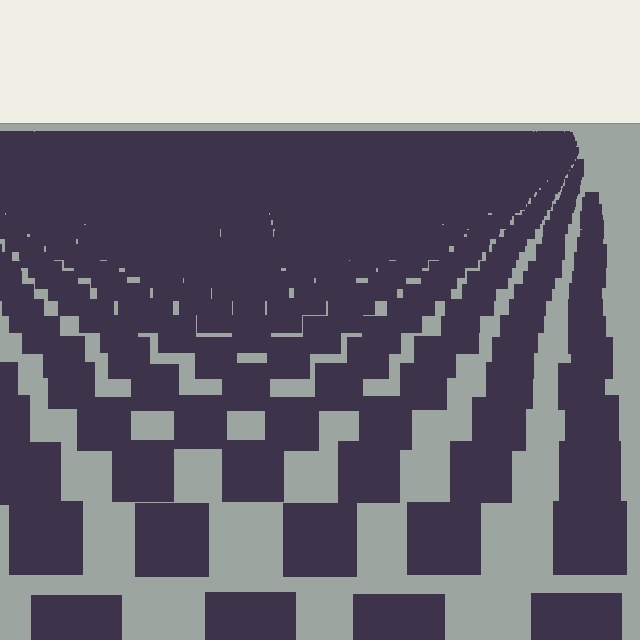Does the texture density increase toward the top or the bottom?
Density increases toward the top.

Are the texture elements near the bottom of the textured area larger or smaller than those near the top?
Larger. Near the bottom, elements are closer to the viewer and appear at a bigger on-screen size.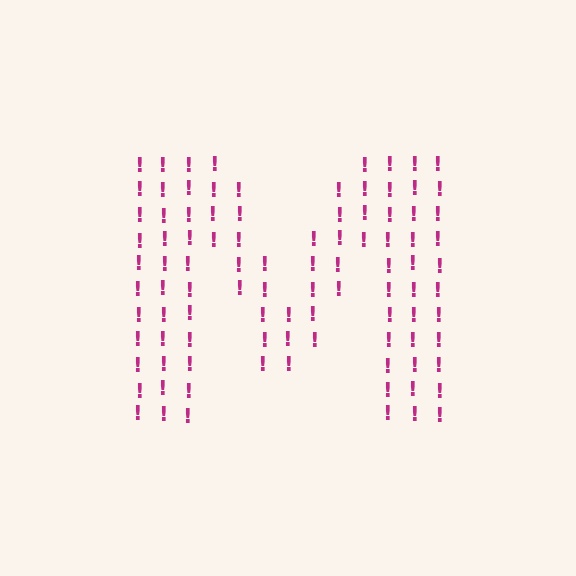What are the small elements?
The small elements are exclamation marks.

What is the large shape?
The large shape is the letter M.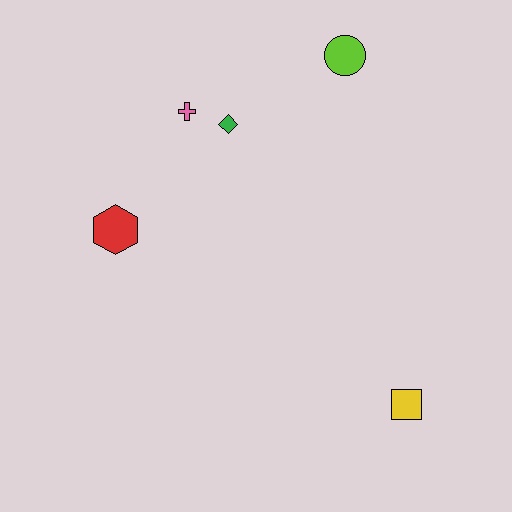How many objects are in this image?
There are 5 objects.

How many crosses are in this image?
There is 1 cross.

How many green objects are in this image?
There is 1 green object.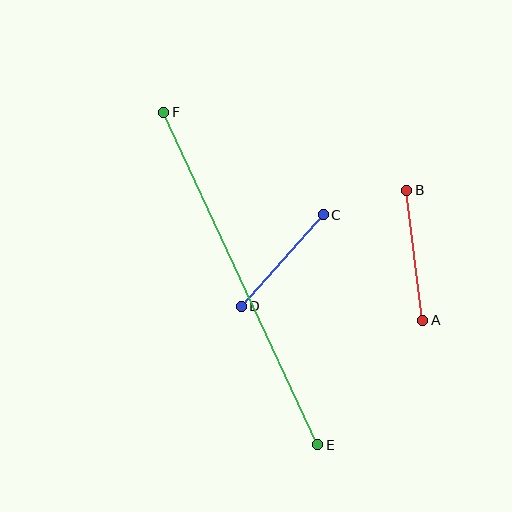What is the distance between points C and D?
The distance is approximately 123 pixels.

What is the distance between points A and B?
The distance is approximately 131 pixels.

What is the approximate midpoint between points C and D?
The midpoint is at approximately (282, 260) pixels.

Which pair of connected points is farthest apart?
Points E and F are farthest apart.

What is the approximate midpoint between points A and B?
The midpoint is at approximately (415, 255) pixels.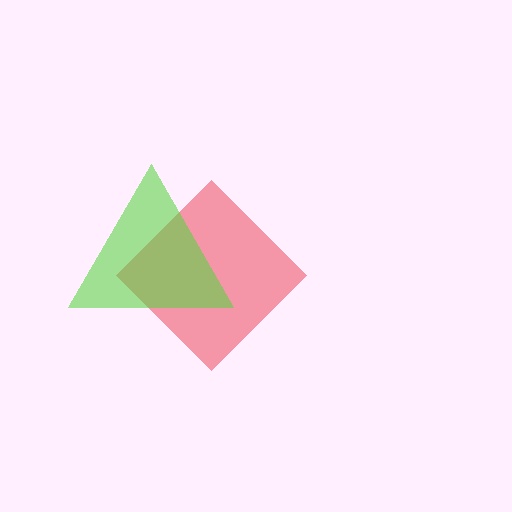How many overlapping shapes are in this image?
There are 2 overlapping shapes in the image.